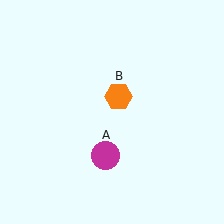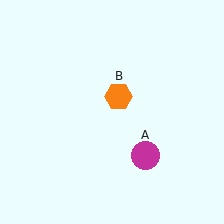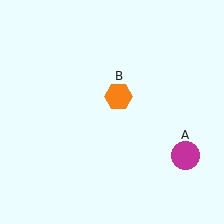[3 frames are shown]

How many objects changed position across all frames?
1 object changed position: magenta circle (object A).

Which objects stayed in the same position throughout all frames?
Orange hexagon (object B) remained stationary.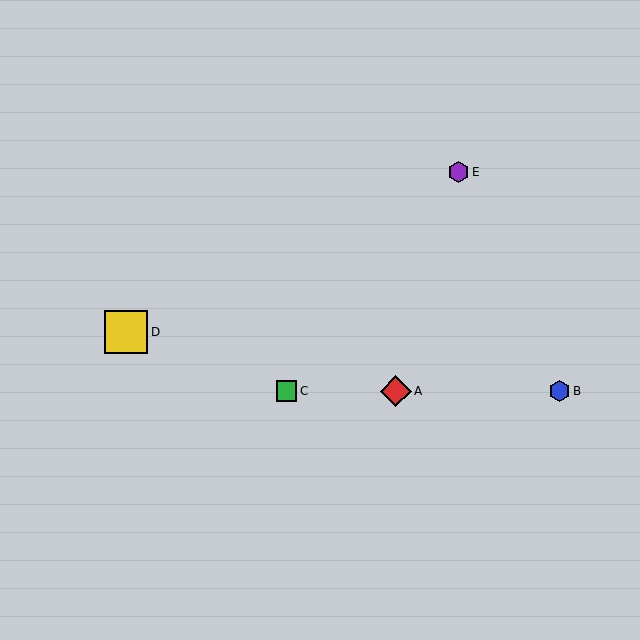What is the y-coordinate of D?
Object D is at y≈332.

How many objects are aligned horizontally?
3 objects (A, B, C) are aligned horizontally.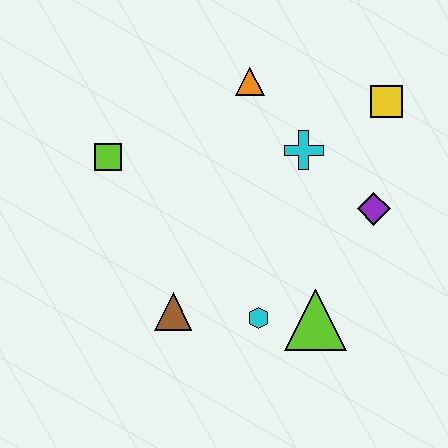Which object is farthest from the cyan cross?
The brown triangle is farthest from the cyan cross.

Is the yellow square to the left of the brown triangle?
No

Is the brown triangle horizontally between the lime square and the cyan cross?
Yes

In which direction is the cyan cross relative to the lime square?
The cyan cross is to the right of the lime square.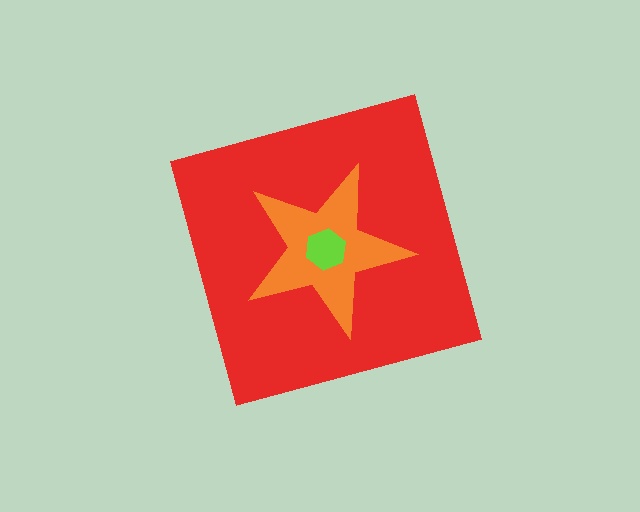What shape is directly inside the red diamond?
The orange star.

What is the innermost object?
The lime hexagon.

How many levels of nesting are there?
3.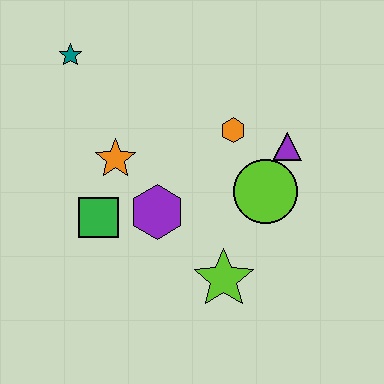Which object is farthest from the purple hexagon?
The teal star is farthest from the purple hexagon.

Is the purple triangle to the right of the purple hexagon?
Yes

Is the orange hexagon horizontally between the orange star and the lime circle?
Yes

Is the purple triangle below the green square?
No